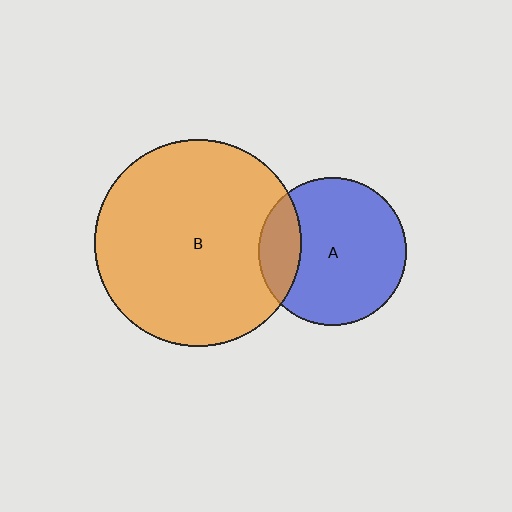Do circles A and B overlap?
Yes.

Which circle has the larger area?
Circle B (orange).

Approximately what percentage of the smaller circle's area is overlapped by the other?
Approximately 20%.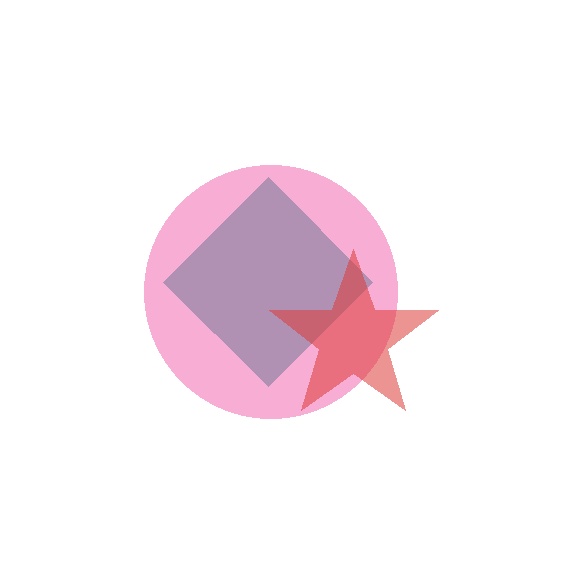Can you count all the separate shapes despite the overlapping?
Yes, there are 3 separate shapes.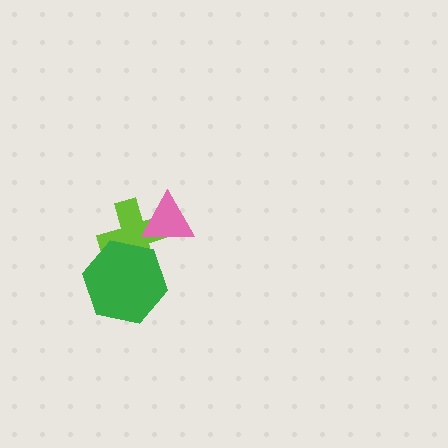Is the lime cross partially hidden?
Yes, it is partially covered by another shape.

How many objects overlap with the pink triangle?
1 object overlaps with the pink triangle.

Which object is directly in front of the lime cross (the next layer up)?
The pink triangle is directly in front of the lime cross.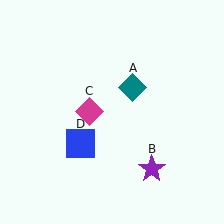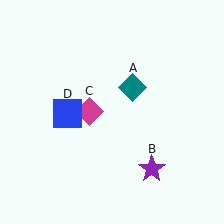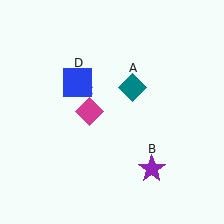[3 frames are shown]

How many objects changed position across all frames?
1 object changed position: blue square (object D).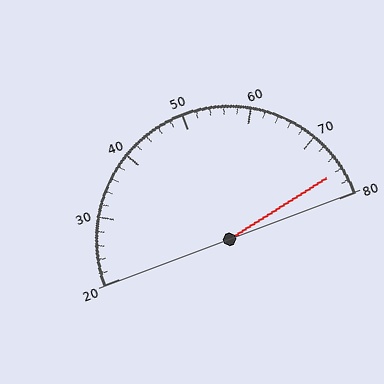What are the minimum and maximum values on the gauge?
The gauge ranges from 20 to 80.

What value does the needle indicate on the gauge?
The needle indicates approximately 76.